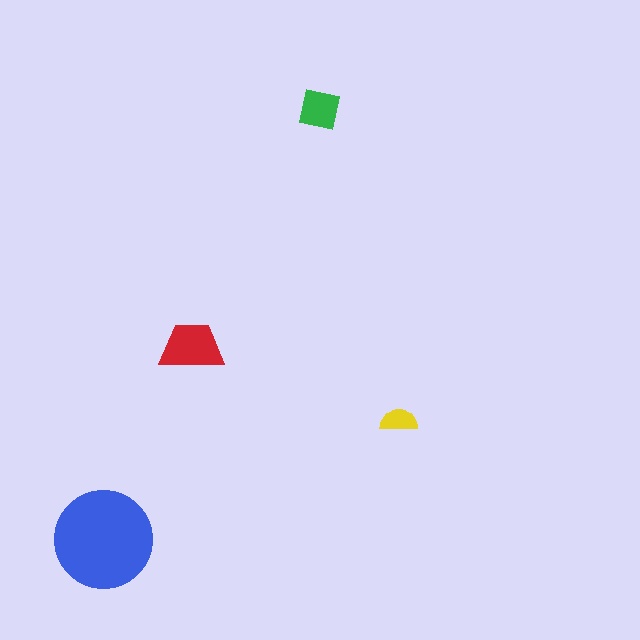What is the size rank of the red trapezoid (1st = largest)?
2nd.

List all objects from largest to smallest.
The blue circle, the red trapezoid, the green square, the yellow semicircle.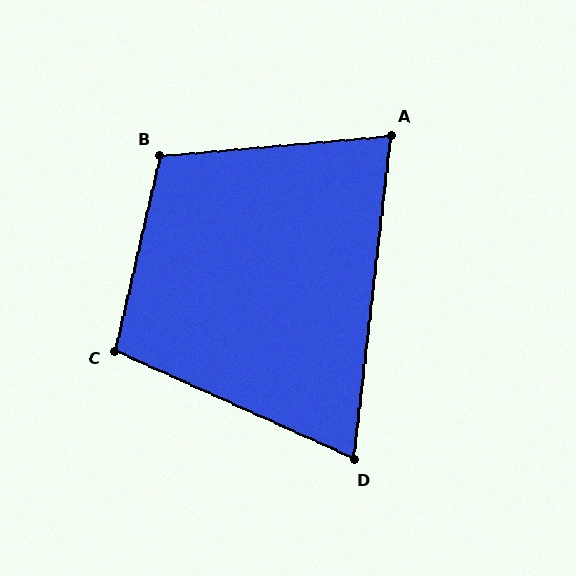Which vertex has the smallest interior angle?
D, at approximately 72 degrees.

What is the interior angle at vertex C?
Approximately 101 degrees (obtuse).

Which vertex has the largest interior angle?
B, at approximately 108 degrees.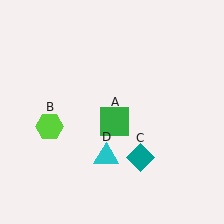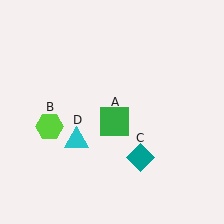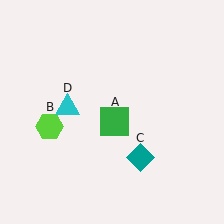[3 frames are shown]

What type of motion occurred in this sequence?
The cyan triangle (object D) rotated clockwise around the center of the scene.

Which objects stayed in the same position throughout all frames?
Green square (object A) and lime hexagon (object B) and teal diamond (object C) remained stationary.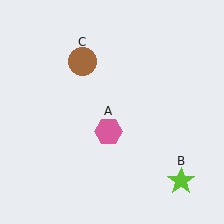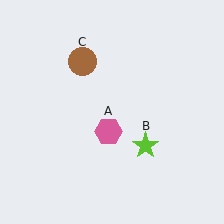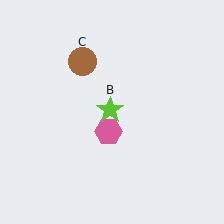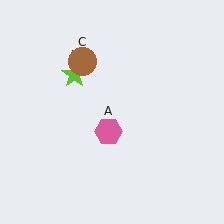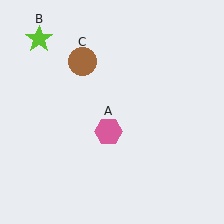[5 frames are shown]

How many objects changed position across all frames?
1 object changed position: lime star (object B).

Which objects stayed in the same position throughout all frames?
Pink hexagon (object A) and brown circle (object C) remained stationary.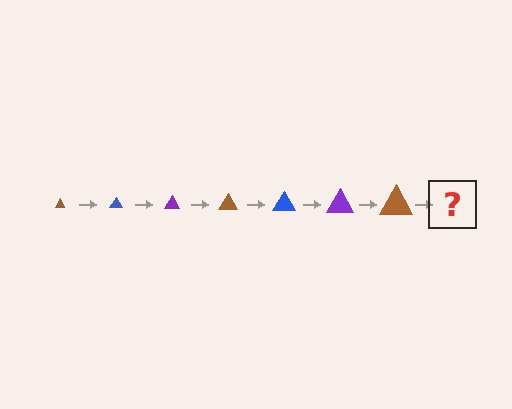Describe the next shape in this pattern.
It should be a blue triangle, larger than the previous one.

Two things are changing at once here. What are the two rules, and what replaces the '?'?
The two rules are that the triangle grows larger each step and the color cycles through brown, blue, and purple. The '?' should be a blue triangle, larger than the previous one.